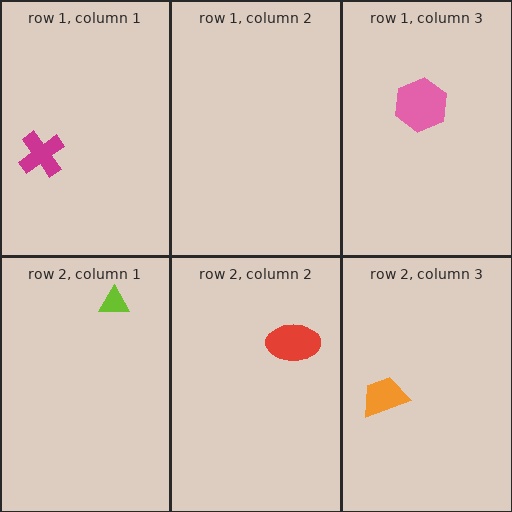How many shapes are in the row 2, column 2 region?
1.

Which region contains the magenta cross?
The row 1, column 1 region.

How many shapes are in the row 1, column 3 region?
1.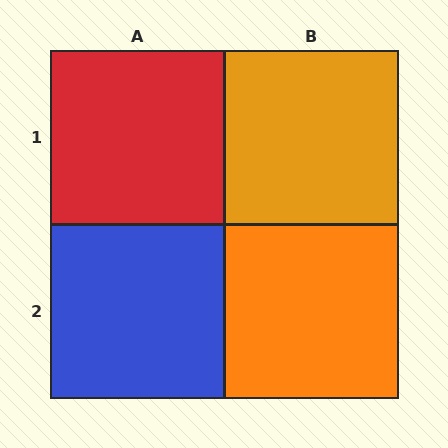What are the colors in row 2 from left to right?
Blue, orange.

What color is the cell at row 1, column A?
Red.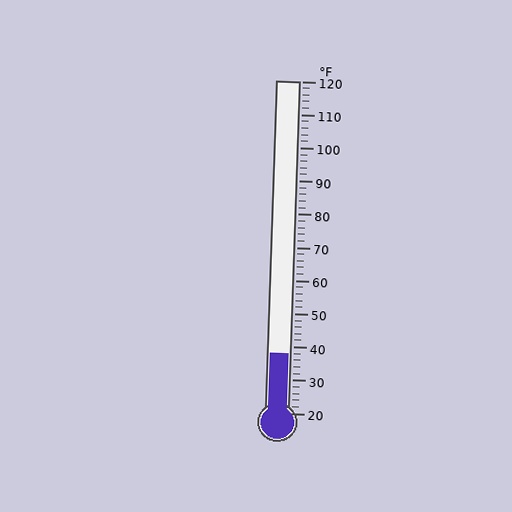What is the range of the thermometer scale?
The thermometer scale ranges from 20°F to 120°F.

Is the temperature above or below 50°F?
The temperature is below 50°F.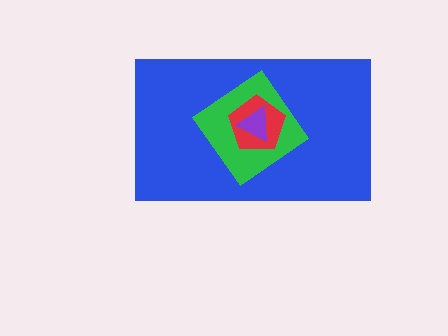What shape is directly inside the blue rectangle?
The green diamond.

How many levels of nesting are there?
4.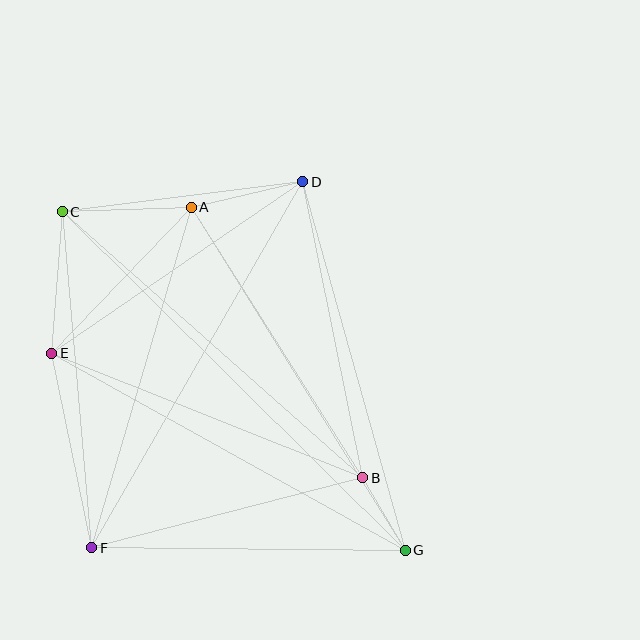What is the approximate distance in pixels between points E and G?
The distance between E and G is approximately 405 pixels.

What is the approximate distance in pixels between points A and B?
The distance between A and B is approximately 320 pixels.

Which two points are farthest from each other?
Points C and G are farthest from each other.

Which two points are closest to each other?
Points B and G are closest to each other.